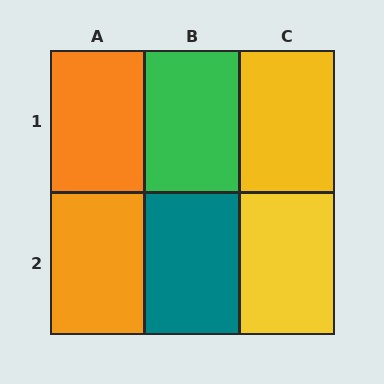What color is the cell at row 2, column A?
Orange.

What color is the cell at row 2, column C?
Yellow.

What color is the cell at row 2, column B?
Teal.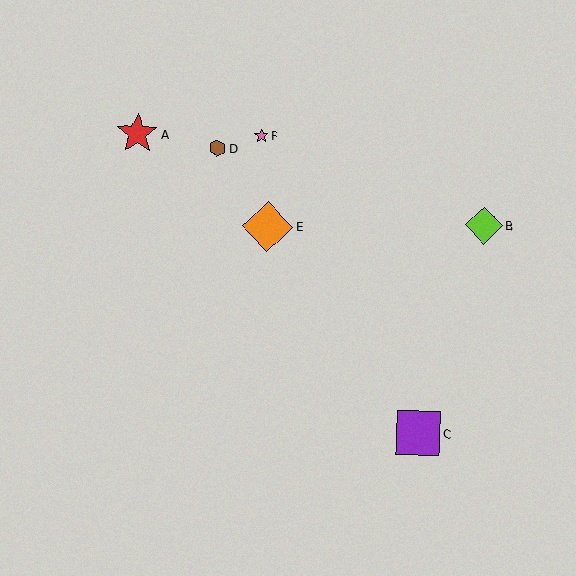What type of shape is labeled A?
Shape A is a red star.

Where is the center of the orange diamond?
The center of the orange diamond is at (268, 227).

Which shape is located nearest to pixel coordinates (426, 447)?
The purple square (labeled C) at (418, 433) is nearest to that location.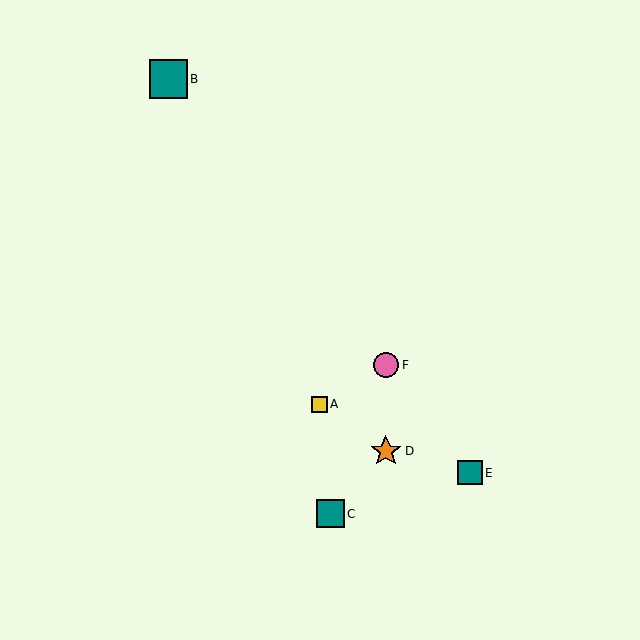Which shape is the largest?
The teal square (labeled B) is the largest.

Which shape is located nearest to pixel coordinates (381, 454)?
The orange star (labeled D) at (386, 451) is nearest to that location.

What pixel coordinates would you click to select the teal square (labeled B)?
Click at (168, 79) to select the teal square B.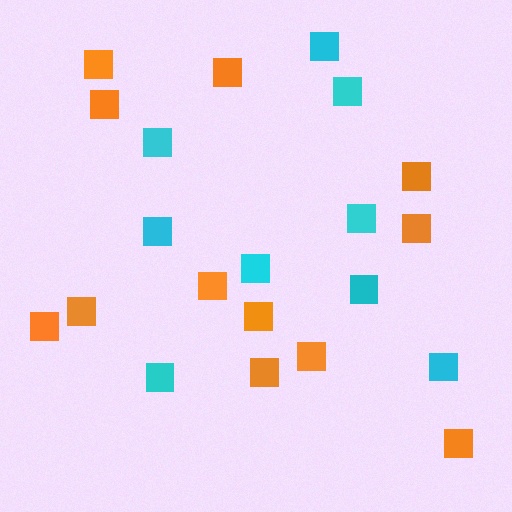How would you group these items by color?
There are 2 groups: one group of cyan squares (9) and one group of orange squares (12).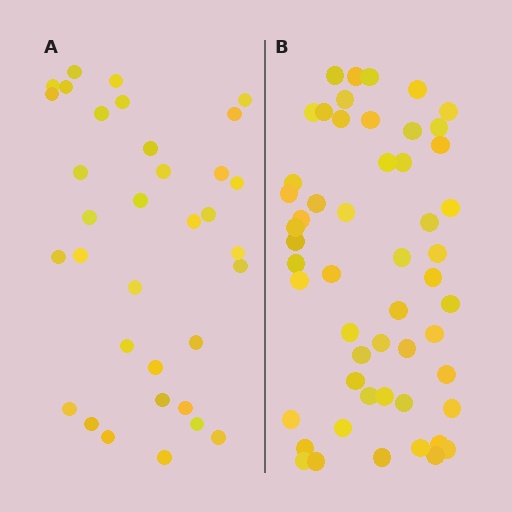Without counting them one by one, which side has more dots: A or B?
Region B (the right region) has more dots.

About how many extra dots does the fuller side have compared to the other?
Region B has approximately 20 more dots than region A.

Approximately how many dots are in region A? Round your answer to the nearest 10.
About 30 dots. (The exact count is 34, which rounds to 30.)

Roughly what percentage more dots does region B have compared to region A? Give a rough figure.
About 55% more.